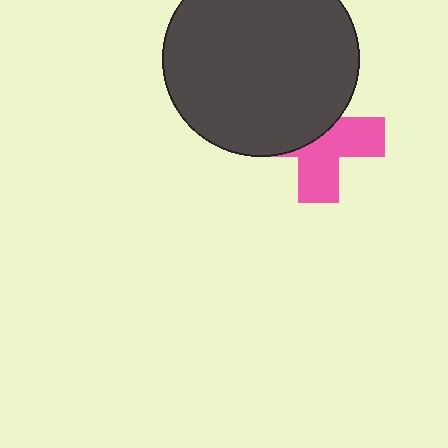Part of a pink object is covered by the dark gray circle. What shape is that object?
It is a cross.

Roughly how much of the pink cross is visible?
About half of it is visible (roughly 52%).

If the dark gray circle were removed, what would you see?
You would see the complete pink cross.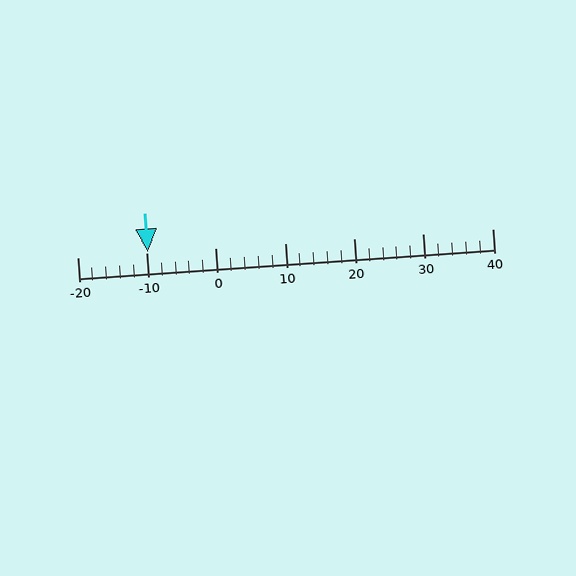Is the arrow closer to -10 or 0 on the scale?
The arrow is closer to -10.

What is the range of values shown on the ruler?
The ruler shows values from -20 to 40.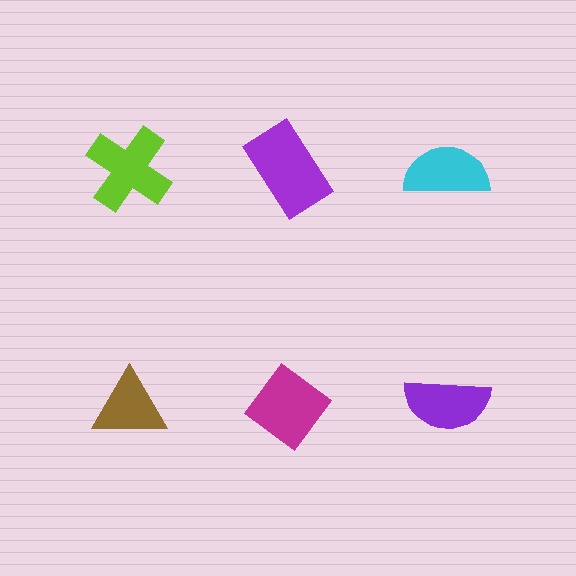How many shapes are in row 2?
3 shapes.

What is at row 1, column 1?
A lime cross.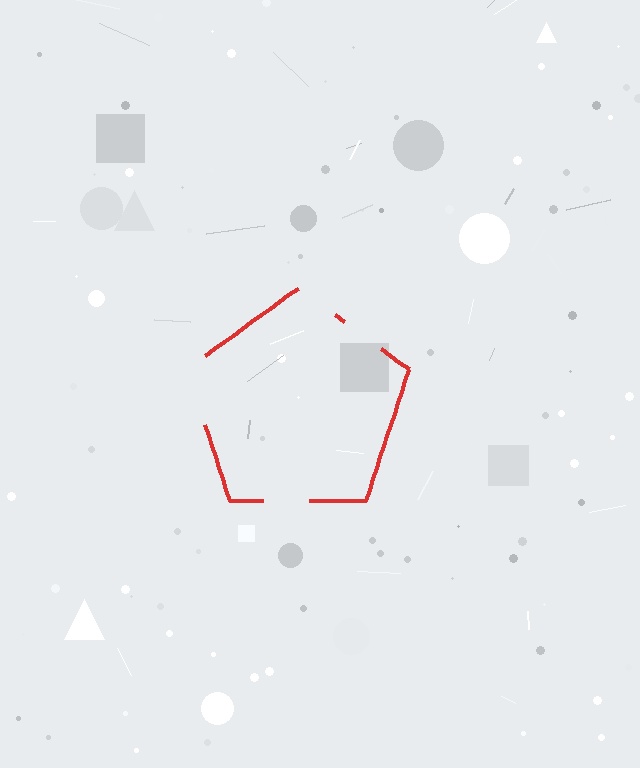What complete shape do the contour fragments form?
The contour fragments form a pentagon.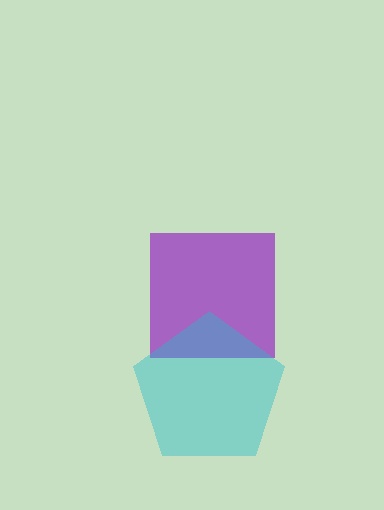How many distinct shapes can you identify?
There are 2 distinct shapes: a purple square, a cyan pentagon.